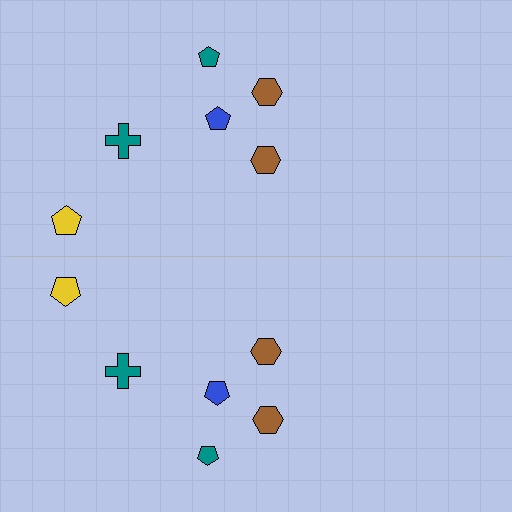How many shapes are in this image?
There are 12 shapes in this image.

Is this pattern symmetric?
Yes, this pattern has bilateral (reflection) symmetry.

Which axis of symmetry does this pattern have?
The pattern has a horizontal axis of symmetry running through the center of the image.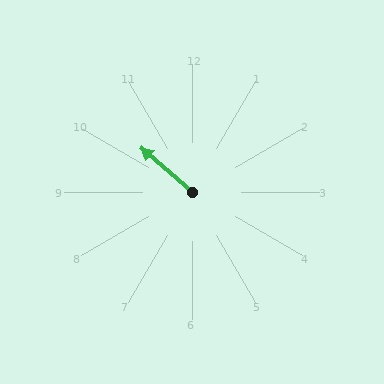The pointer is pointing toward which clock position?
Roughly 10 o'clock.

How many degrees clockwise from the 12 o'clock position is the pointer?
Approximately 311 degrees.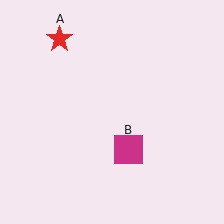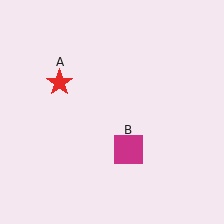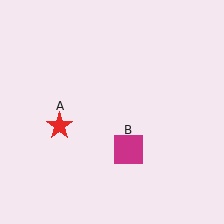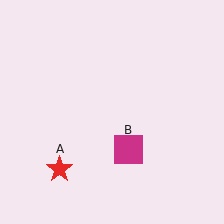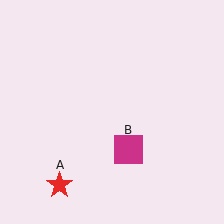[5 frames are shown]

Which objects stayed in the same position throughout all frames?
Magenta square (object B) remained stationary.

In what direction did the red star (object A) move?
The red star (object A) moved down.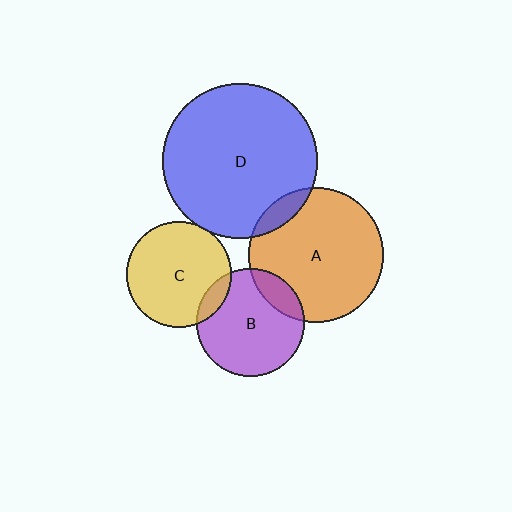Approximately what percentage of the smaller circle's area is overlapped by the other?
Approximately 5%.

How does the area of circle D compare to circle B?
Approximately 2.1 times.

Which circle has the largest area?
Circle D (blue).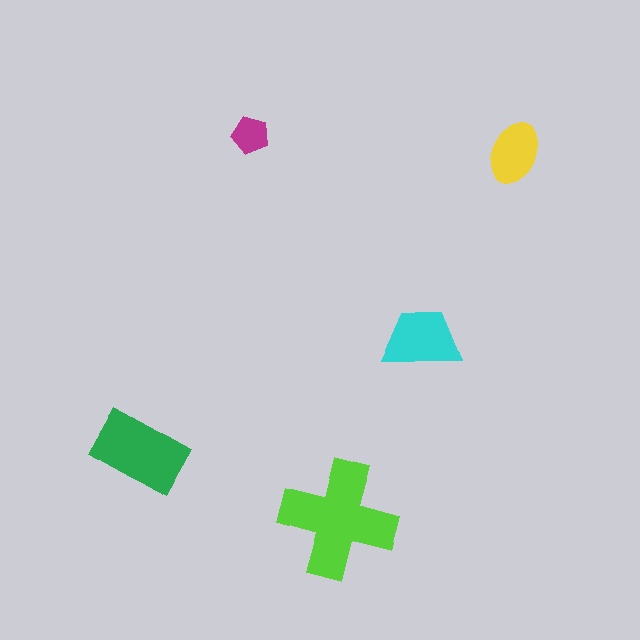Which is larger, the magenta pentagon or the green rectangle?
The green rectangle.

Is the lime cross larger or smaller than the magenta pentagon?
Larger.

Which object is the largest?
The lime cross.